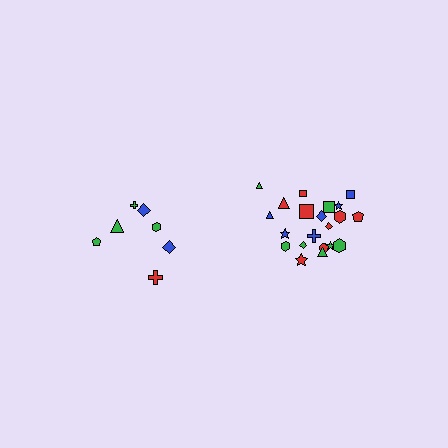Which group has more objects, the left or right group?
The right group.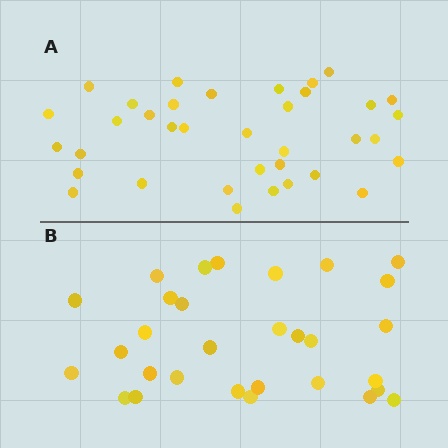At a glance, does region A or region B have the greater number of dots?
Region A (the top region) has more dots.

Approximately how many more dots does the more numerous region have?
Region A has about 6 more dots than region B.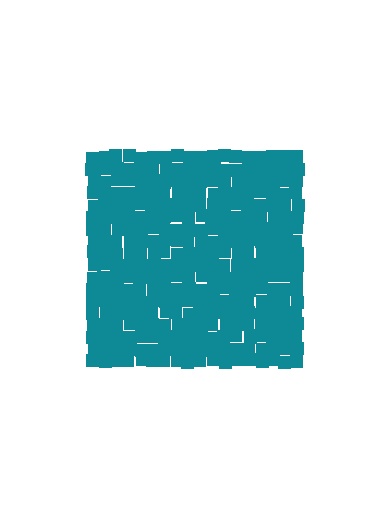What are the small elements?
The small elements are squares.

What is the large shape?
The large shape is a square.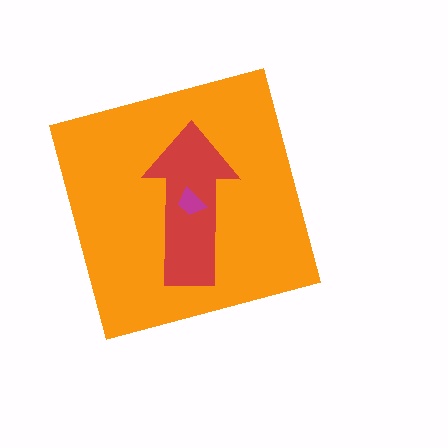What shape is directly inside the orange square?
The red arrow.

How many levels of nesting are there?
3.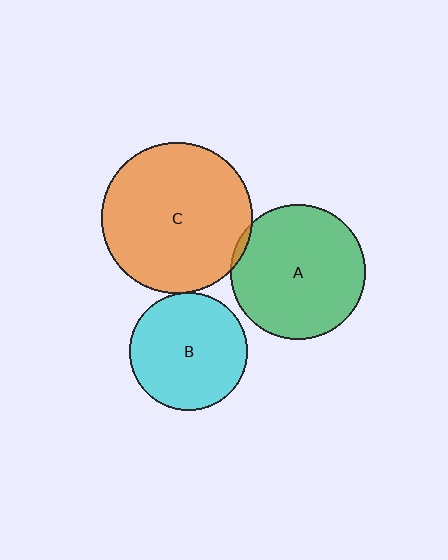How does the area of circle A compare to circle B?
Approximately 1.3 times.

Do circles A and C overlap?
Yes.